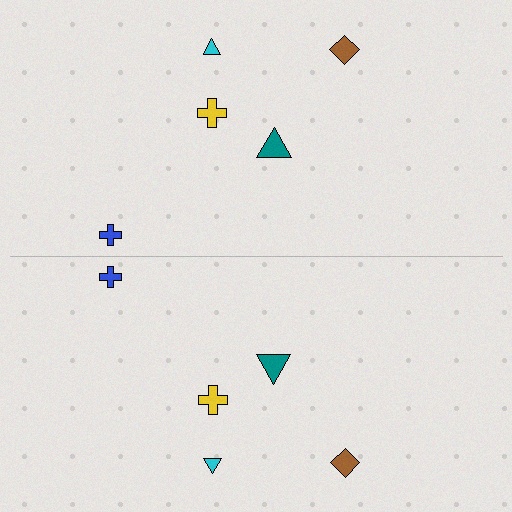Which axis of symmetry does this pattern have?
The pattern has a horizontal axis of symmetry running through the center of the image.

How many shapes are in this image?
There are 10 shapes in this image.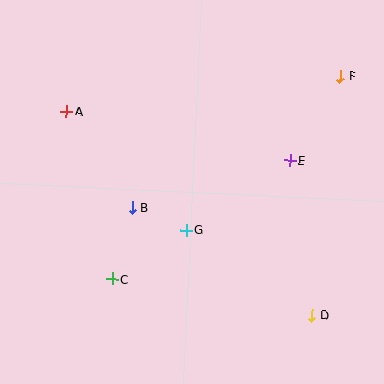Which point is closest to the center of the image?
Point G at (187, 230) is closest to the center.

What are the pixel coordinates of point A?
Point A is at (67, 111).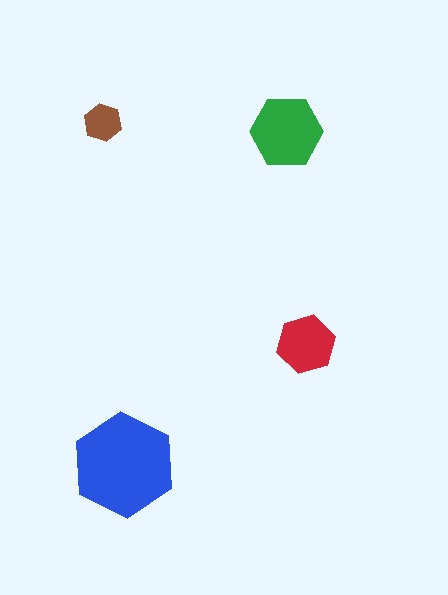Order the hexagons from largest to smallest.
the blue one, the green one, the red one, the brown one.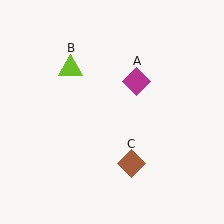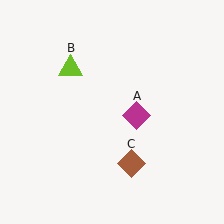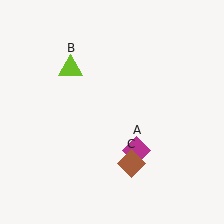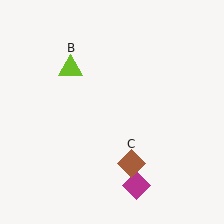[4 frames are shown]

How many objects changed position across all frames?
1 object changed position: magenta diamond (object A).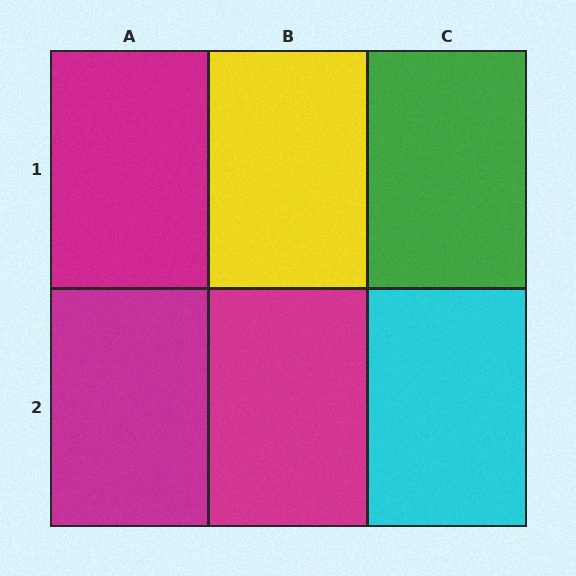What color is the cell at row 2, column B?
Magenta.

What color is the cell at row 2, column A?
Magenta.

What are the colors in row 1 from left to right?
Magenta, yellow, green.